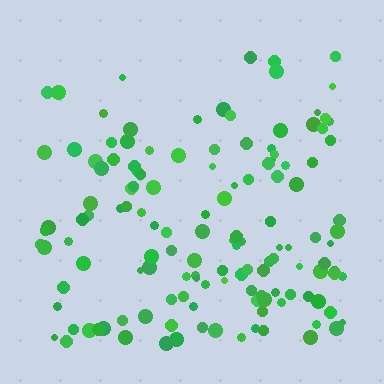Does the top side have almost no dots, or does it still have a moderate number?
Still a moderate number, just noticeably fewer than the bottom.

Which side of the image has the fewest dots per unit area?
The top.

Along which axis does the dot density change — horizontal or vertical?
Vertical.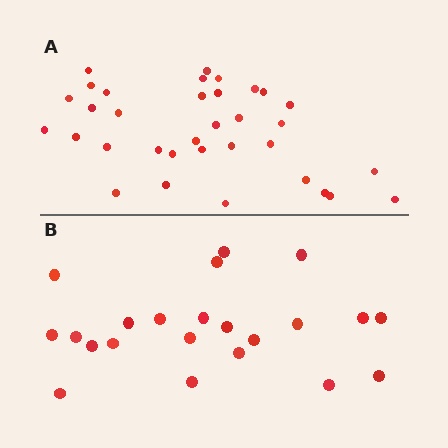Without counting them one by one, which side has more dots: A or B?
Region A (the top region) has more dots.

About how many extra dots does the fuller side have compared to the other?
Region A has roughly 12 or so more dots than region B.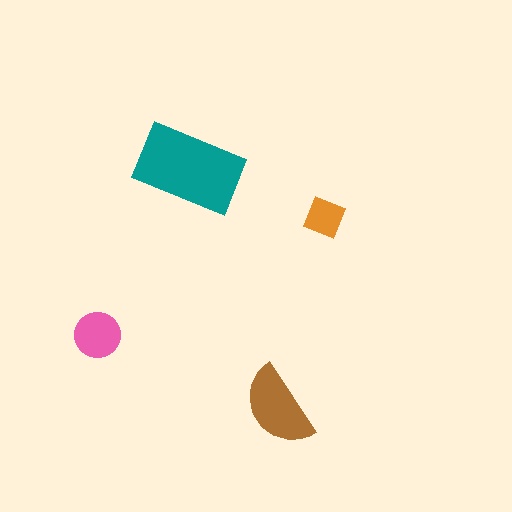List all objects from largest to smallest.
The teal rectangle, the brown semicircle, the pink circle, the orange square.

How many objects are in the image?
There are 4 objects in the image.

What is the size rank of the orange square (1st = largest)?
4th.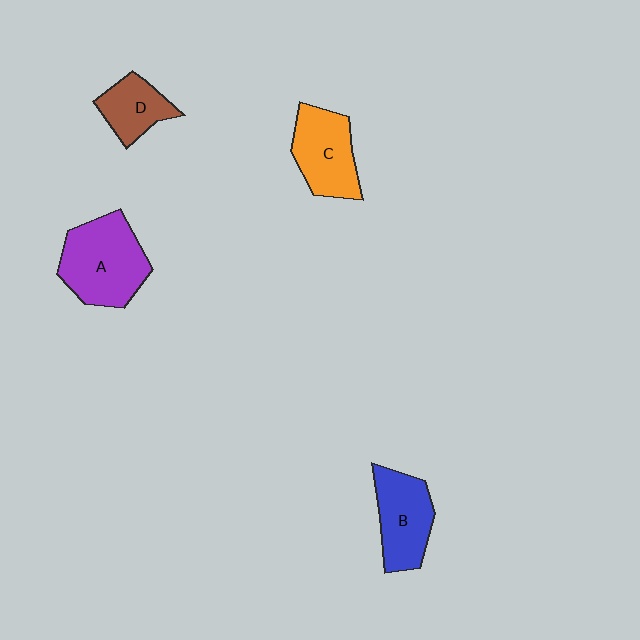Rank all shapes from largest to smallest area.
From largest to smallest: A (purple), C (orange), B (blue), D (brown).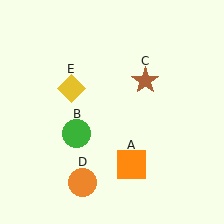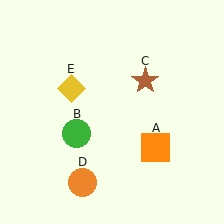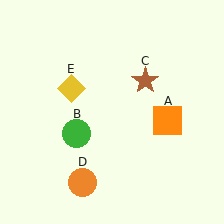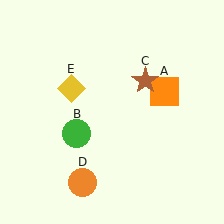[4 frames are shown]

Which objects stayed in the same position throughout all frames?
Green circle (object B) and brown star (object C) and orange circle (object D) and yellow diamond (object E) remained stationary.